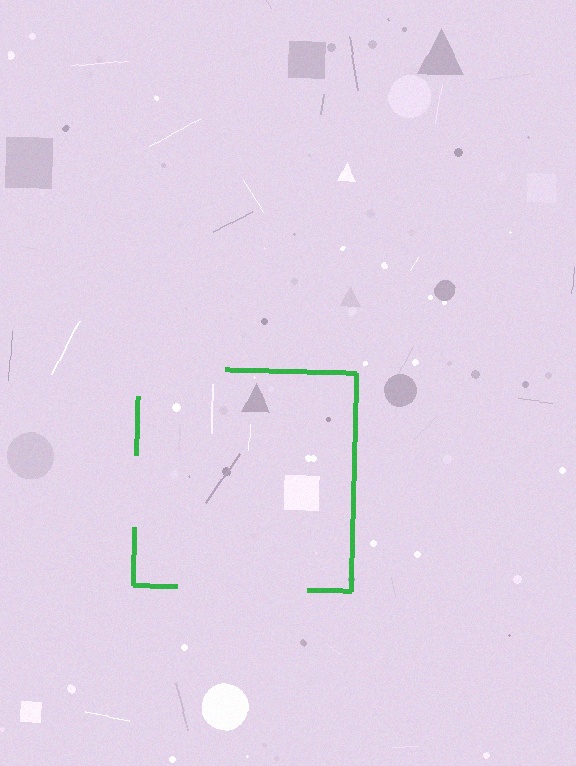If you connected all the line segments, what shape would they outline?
They would outline a square.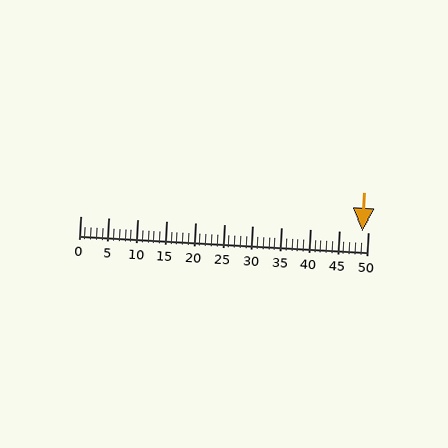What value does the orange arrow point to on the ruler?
The orange arrow points to approximately 49.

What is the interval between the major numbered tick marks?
The major tick marks are spaced 5 units apart.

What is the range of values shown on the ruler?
The ruler shows values from 0 to 50.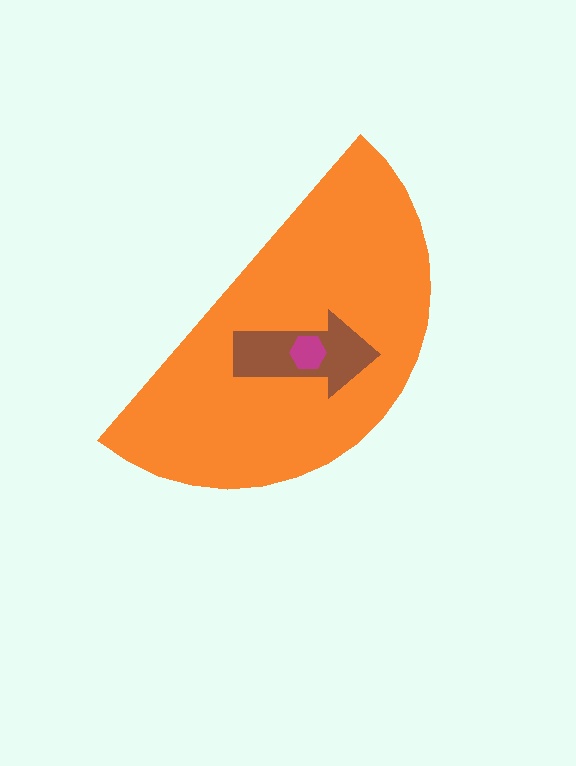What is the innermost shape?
The magenta hexagon.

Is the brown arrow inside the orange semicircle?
Yes.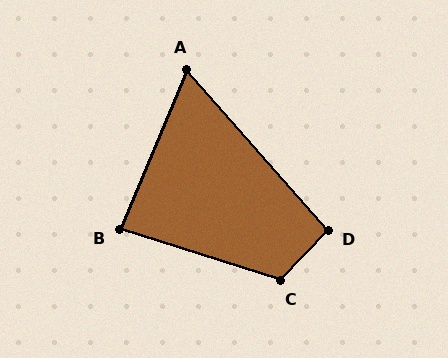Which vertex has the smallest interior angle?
A, at approximately 64 degrees.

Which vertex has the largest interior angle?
C, at approximately 116 degrees.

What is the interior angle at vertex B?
Approximately 85 degrees (acute).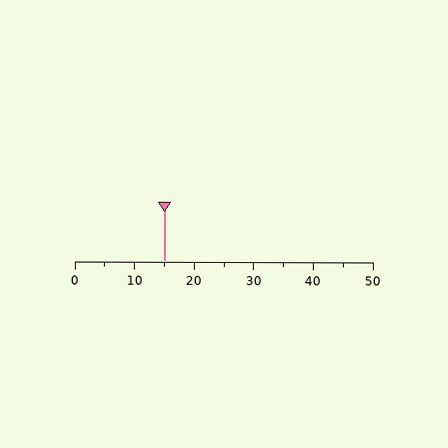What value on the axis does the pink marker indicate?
The marker indicates approximately 15.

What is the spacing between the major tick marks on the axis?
The major ticks are spaced 10 apart.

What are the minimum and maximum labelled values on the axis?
The axis runs from 0 to 50.